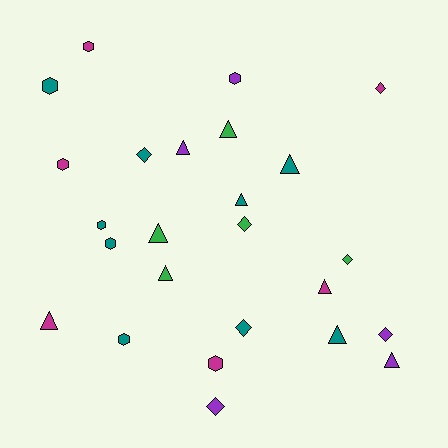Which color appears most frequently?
Teal, with 9 objects.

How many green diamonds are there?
There are 2 green diamonds.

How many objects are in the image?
There are 25 objects.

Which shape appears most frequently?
Triangle, with 10 objects.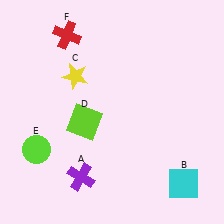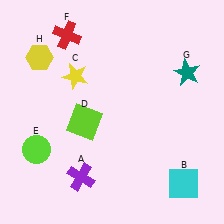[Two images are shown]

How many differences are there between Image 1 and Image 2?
There are 2 differences between the two images.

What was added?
A teal star (G), a yellow hexagon (H) were added in Image 2.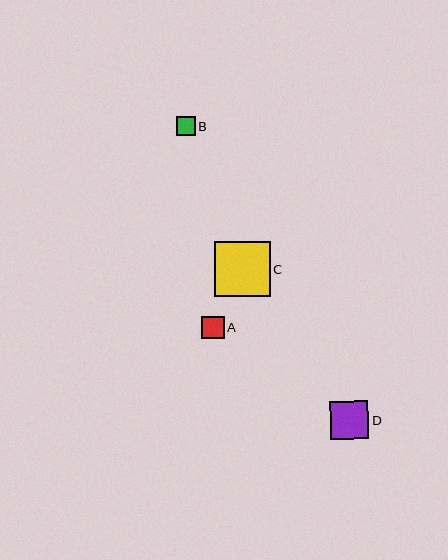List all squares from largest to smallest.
From largest to smallest: C, D, A, B.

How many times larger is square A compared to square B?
Square A is approximately 1.2 times the size of square B.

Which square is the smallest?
Square B is the smallest with a size of approximately 19 pixels.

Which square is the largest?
Square C is the largest with a size of approximately 55 pixels.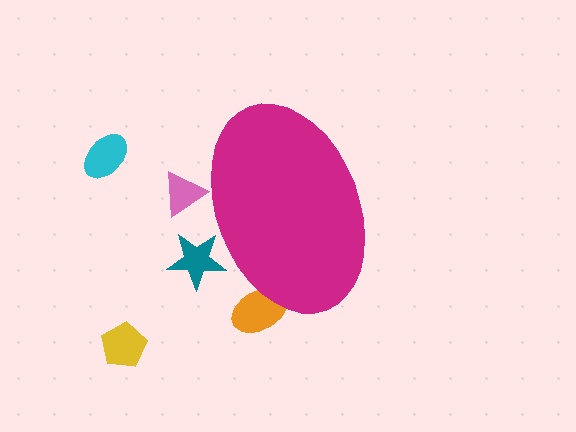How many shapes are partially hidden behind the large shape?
3 shapes are partially hidden.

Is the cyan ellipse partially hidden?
No, the cyan ellipse is fully visible.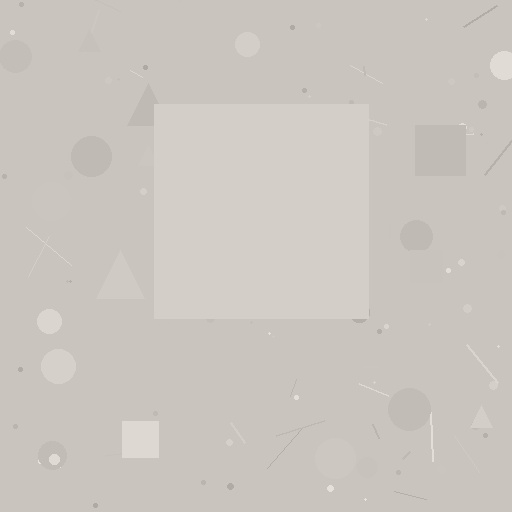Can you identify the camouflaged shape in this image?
The camouflaged shape is a square.